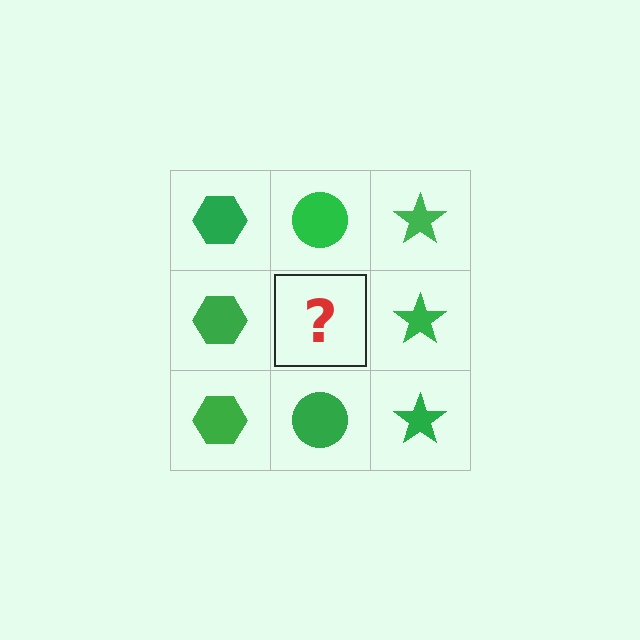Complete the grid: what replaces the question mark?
The question mark should be replaced with a green circle.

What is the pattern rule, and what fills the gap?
The rule is that each column has a consistent shape. The gap should be filled with a green circle.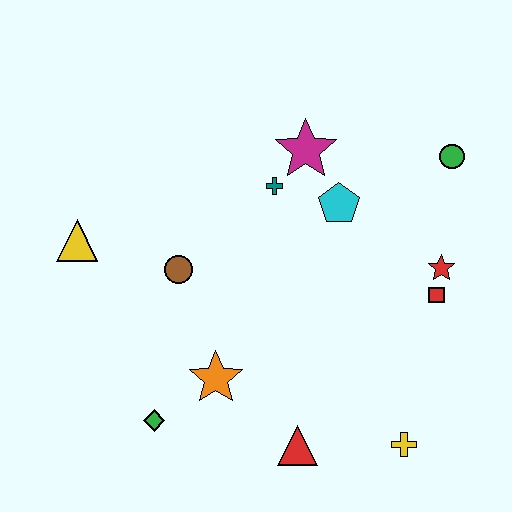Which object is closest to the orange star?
The green diamond is closest to the orange star.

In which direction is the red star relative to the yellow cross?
The red star is above the yellow cross.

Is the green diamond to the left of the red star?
Yes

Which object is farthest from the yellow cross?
The yellow triangle is farthest from the yellow cross.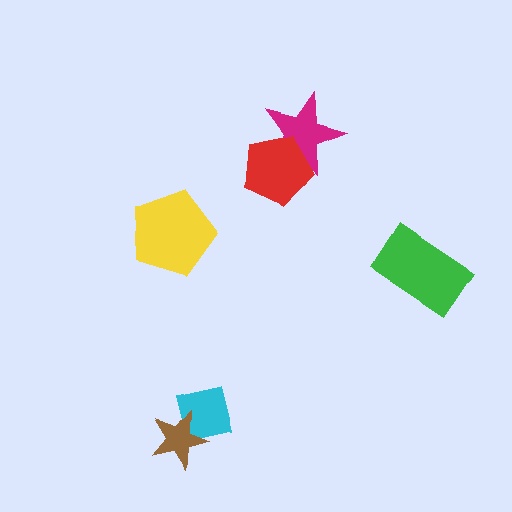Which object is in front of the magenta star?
The red pentagon is in front of the magenta star.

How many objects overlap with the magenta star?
1 object overlaps with the magenta star.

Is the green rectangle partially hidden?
No, no other shape covers it.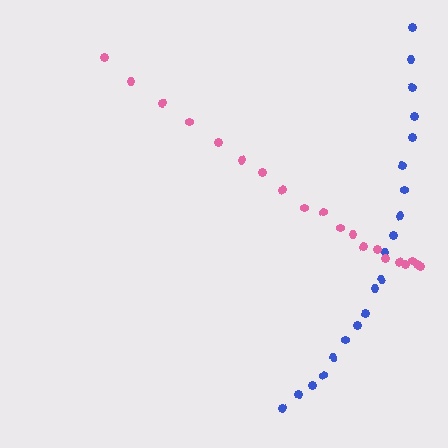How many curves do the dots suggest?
There are 2 distinct paths.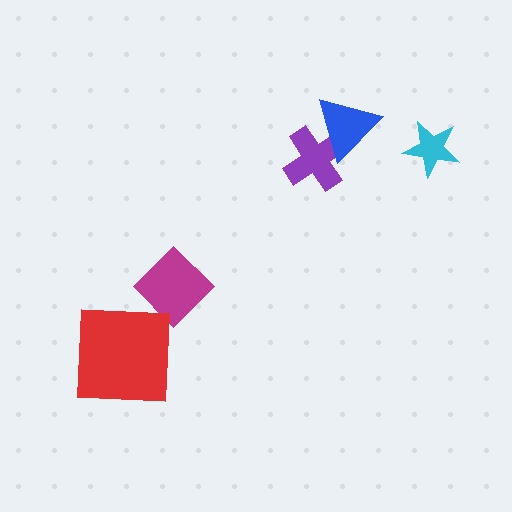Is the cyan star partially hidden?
No, no other shape covers it.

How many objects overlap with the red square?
0 objects overlap with the red square.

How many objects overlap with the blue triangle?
1 object overlaps with the blue triangle.